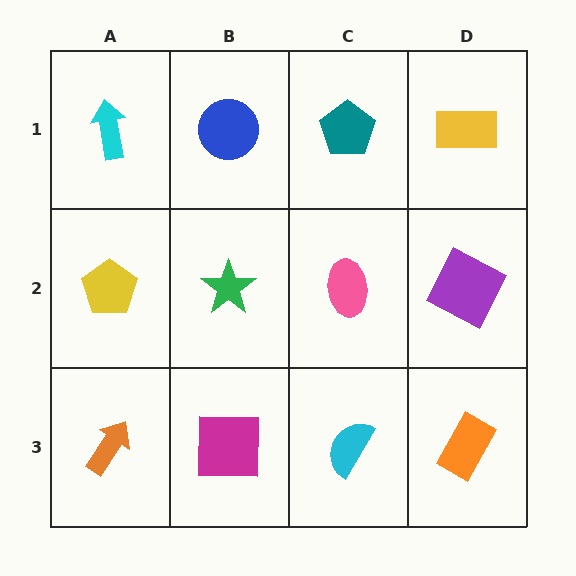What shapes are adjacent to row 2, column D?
A yellow rectangle (row 1, column D), an orange rectangle (row 3, column D), a pink ellipse (row 2, column C).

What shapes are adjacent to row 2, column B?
A blue circle (row 1, column B), a magenta square (row 3, column B), a yellow pentagon (row 2, column A), a pink ellipse (row 2, column C).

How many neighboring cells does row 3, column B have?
3.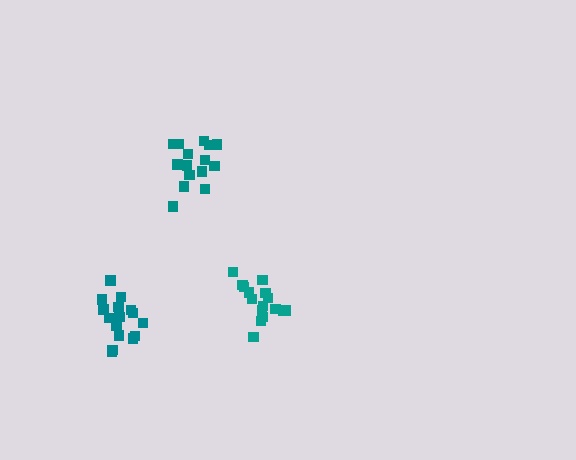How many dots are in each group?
Group 1: 16 dots, Group 2: 16 dots, Group 3: 16 dots (48 total).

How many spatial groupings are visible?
There are 3 spatial groupings.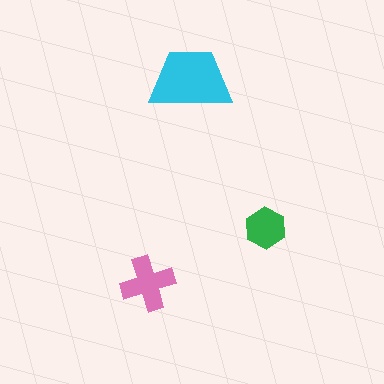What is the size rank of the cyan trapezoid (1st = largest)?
1st.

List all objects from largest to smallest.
The cyan trapezoid, the pink cross, the green hexagon.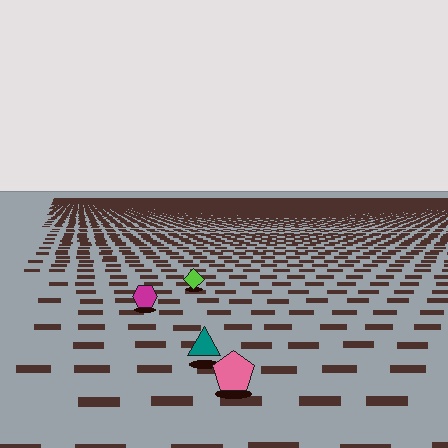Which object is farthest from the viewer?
The lime diamond is farthest from the viewer. It appears smaller and the ground texture around it is denser.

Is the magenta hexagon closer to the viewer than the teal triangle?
No. The teal triangle is closer — you can tell from the texture gradient: the ground texture is coarser near it.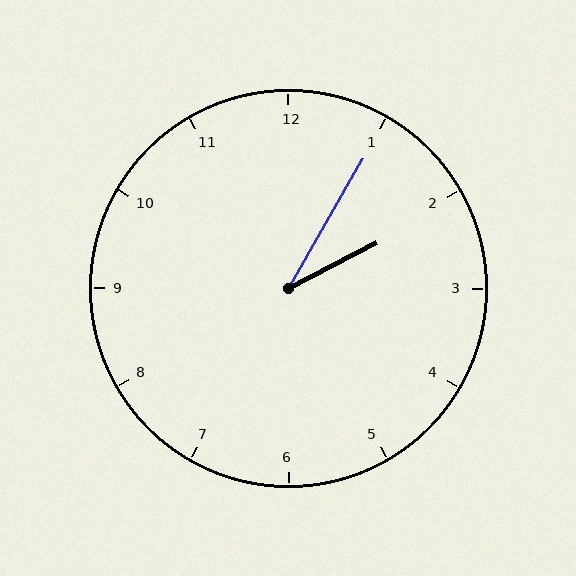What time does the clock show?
2:05.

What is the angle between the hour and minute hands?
Approximately 32 degrees.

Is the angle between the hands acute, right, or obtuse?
It is acute.